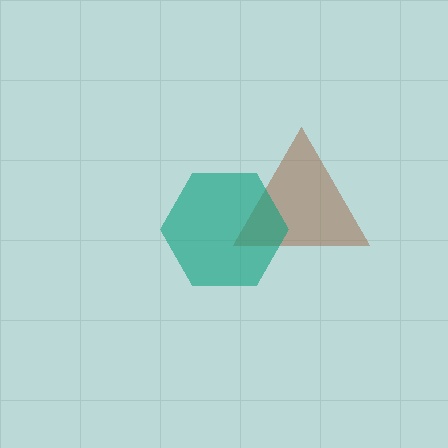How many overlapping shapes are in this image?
There are 2 overlapping shapes in the image.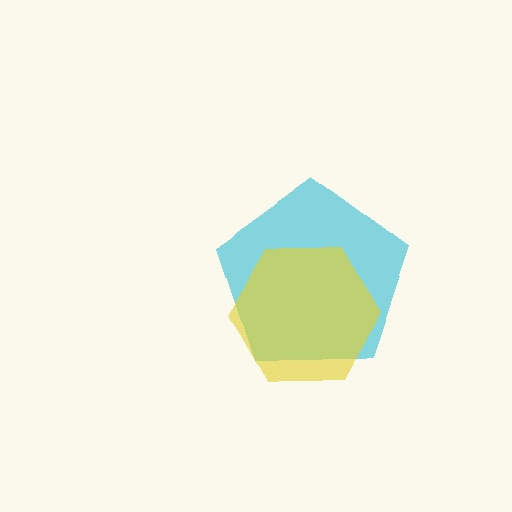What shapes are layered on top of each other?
The layered shapes are: a cyan pentagon, a yellow hexagon.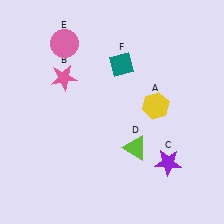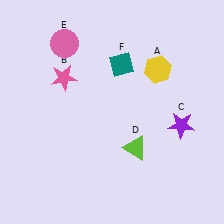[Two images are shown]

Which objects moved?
The objects that moved are: the yellow hexagon (A), the purple star (C).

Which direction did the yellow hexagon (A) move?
The yellow hexagon (A) moved up.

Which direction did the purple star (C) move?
The purple star (C) moved up.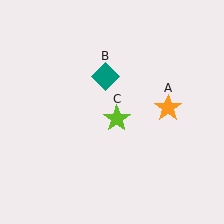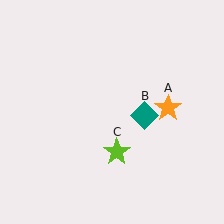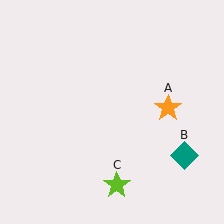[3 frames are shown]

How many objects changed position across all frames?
2 objects changed position: teal diamond (object B), lime star (object C).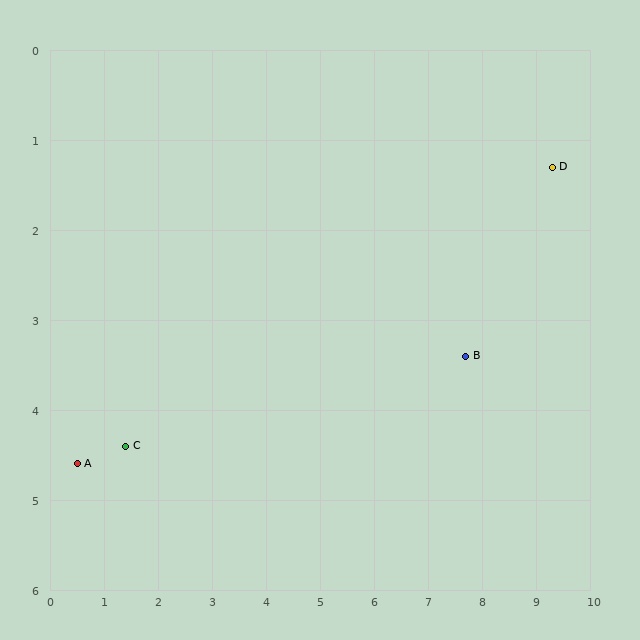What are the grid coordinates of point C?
Point C is at approximately (1.4, 4.4).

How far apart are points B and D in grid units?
Points B and D are about 2.6 grid units apart.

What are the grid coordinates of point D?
Point D is at approximately (9.3, 1.3).